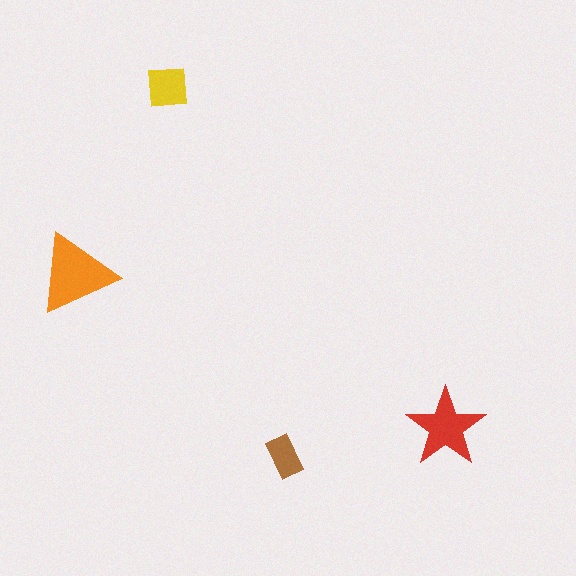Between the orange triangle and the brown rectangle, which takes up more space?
The orange triangle.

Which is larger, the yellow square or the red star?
The red star.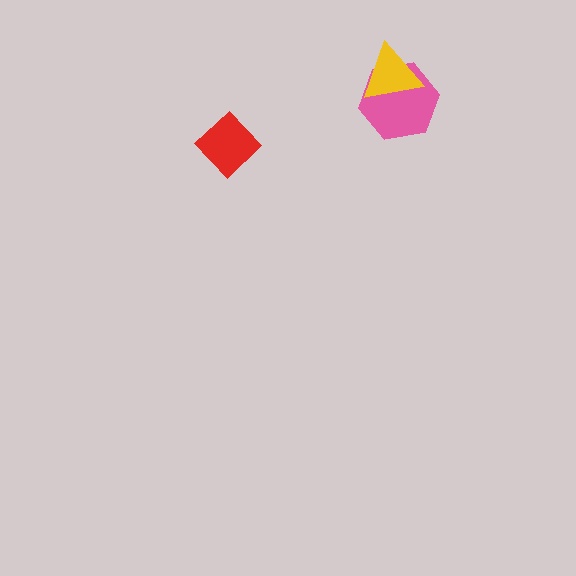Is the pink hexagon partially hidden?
Yes, it is partially covered by another shape.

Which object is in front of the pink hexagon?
The yellow triangle is in front of the pink hexagon.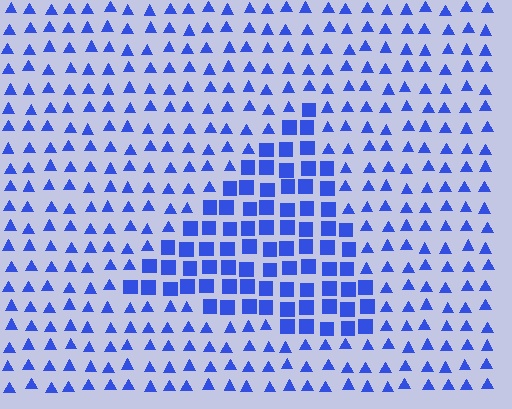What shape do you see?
I see a triangle.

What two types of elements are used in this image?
The image uses squares inside the triangle region and triangles outside it.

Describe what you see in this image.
The image is filled with small blue elements arranged in a uniform grid. A triangle-shaped region contains squares, while the surrounding area contains triangles. The boundary is defined purely by the change in element shape.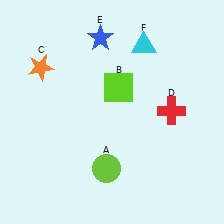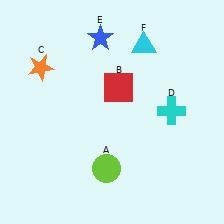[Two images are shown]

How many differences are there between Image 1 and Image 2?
There are 2 differences between the two images.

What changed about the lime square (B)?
In Image 1, B is lime. In Image 2, it changed to red.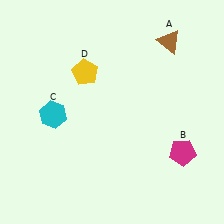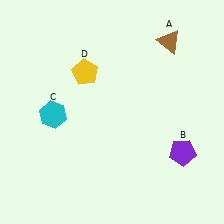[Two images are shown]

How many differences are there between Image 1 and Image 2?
There is 1 difference between the two images.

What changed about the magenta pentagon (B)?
In Image 1, B is magenta. In Image 2, it changed to purple.